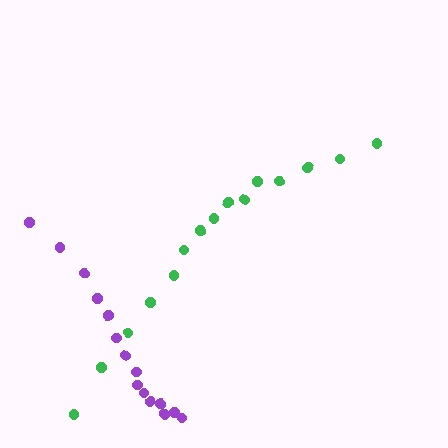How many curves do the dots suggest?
There are 2 distinct paths.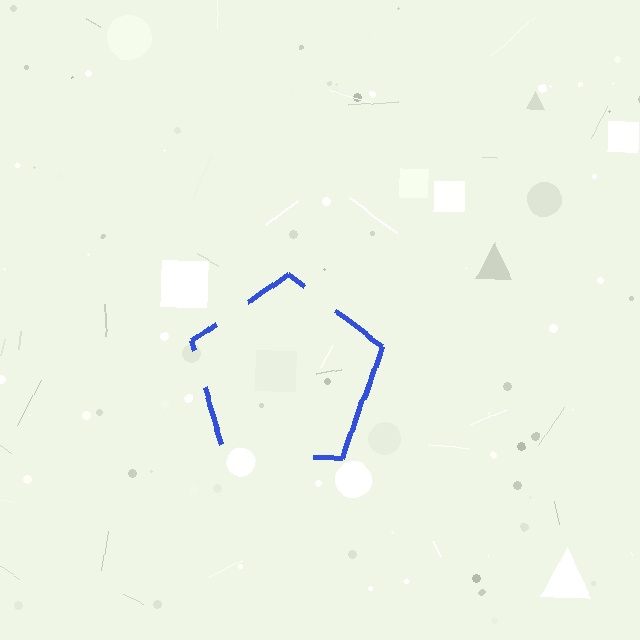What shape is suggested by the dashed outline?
The dashed outline suggests a pentagon.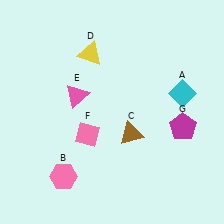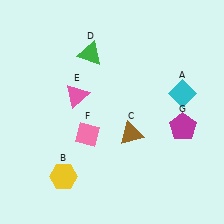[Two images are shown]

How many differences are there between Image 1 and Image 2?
There are 2 differences between the two images.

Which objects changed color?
B changed from pink to yellow. D changed from yellow to green.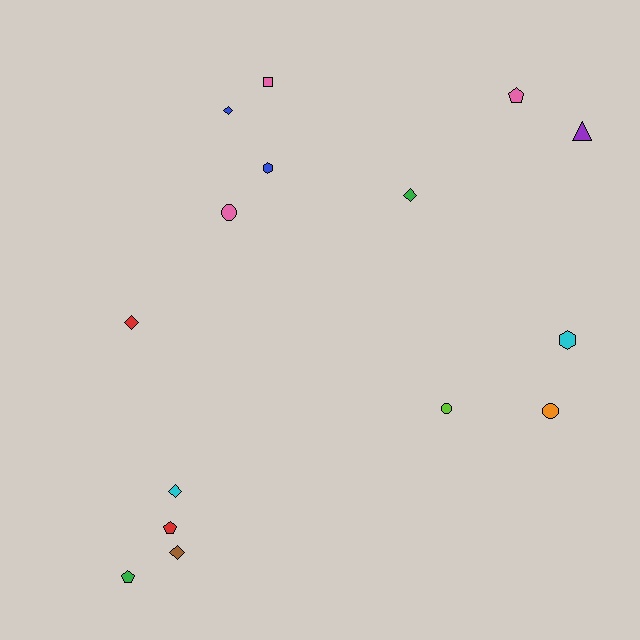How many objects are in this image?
There are 15 objects.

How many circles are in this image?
There are 3 circles.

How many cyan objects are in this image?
There are 2 cyan objects.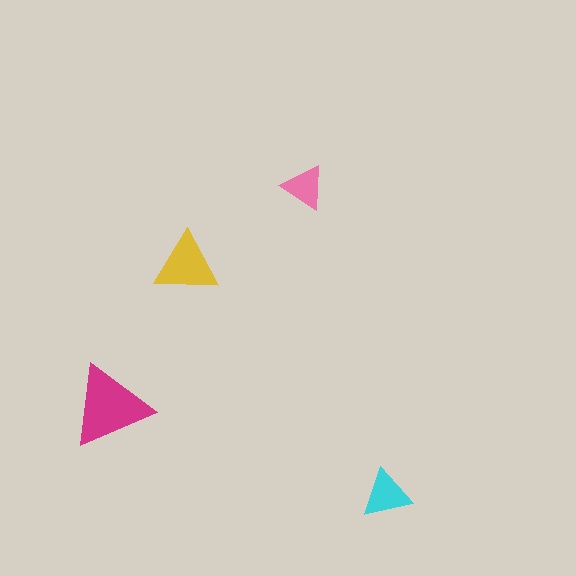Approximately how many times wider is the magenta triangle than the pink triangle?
About 2 times wider.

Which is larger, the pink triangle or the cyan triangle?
The cyan one.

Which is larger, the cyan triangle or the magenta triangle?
The magenta one.